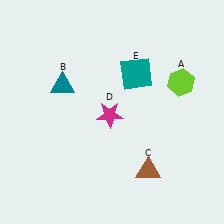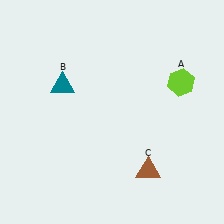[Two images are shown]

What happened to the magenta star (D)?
The magenta star (D) was removed in Image 2. It was in the bottom-left area of Image 1.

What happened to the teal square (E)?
The teal square (E) was removed in Image 2. It was in the top-right area of Image 1.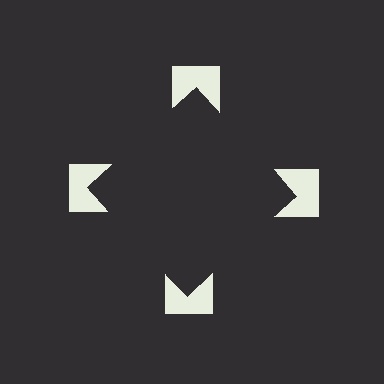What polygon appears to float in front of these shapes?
An illusory square — its edges are inferred from the aligned wedge cuts in the notched squares, not physically drawn.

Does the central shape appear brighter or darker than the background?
It typically appears slightly darker than the background, even though no actual brightness change is drawn.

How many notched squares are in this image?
There are 4 — one at each vertex of the illusory square.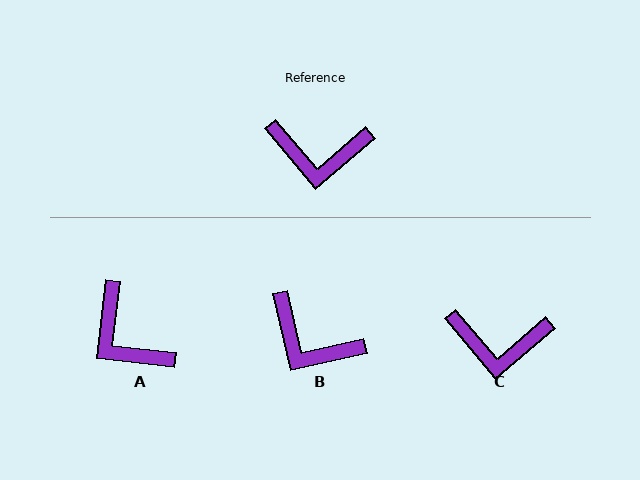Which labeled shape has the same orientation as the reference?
C.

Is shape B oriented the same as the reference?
No, it is off by about 27 degrees.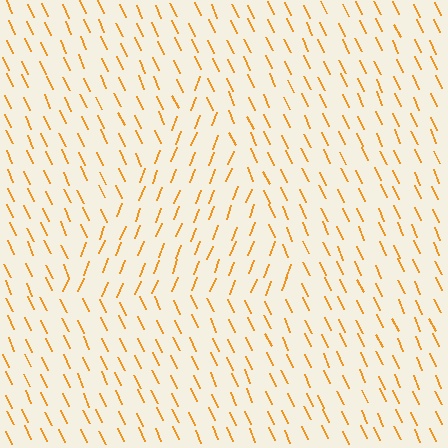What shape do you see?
I see a triangle.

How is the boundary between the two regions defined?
The boundary is defined purely by a change in line orientation (approximately 45 degrees difference). All lines are the same color and thickness.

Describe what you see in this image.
The image is filled with small orange line segments. A triangle region in the image has lines oriented differently from the surrounding lines, creating a visible texture boundary.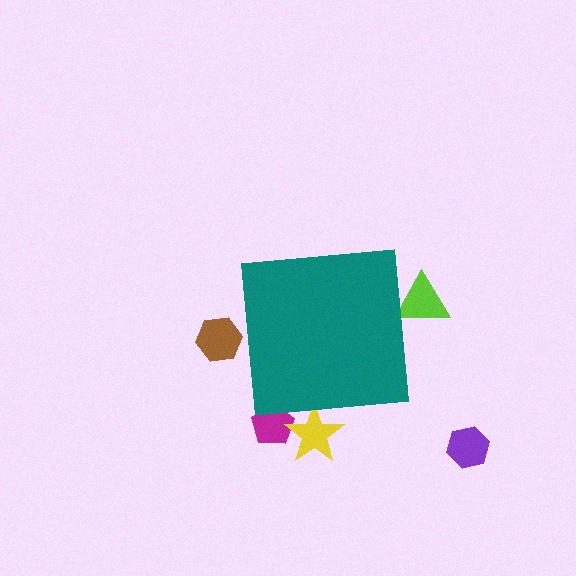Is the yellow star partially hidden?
Yes, the yellow star is partially hidden behind the teal square.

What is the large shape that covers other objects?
A teal square.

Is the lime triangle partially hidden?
Yes, the lime triangle is partially hidden behind the teal square.